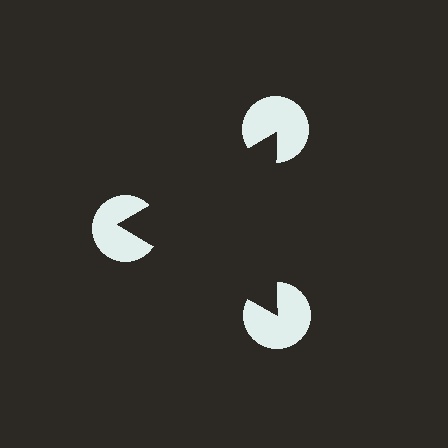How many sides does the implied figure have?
3 sides.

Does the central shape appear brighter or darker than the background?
It typically appears slightly darker than the background, even though no actual brightness change is drawn.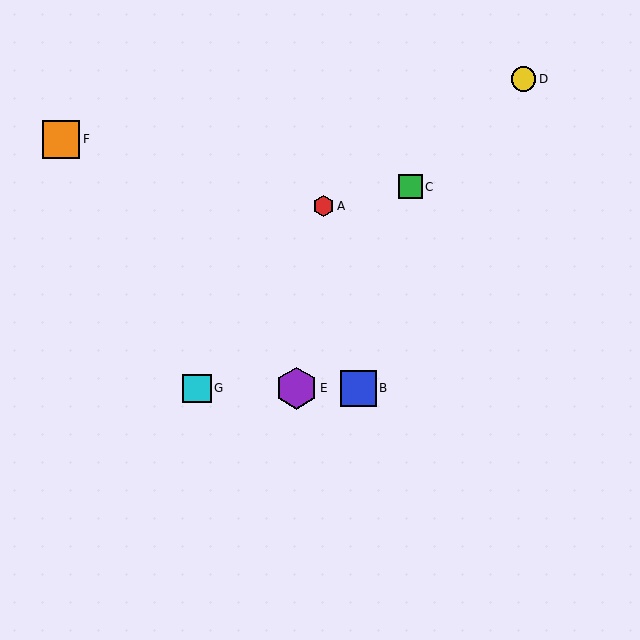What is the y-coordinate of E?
Object E is at y≈388.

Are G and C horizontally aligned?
No, G is at y≈388 and C is at y≈187.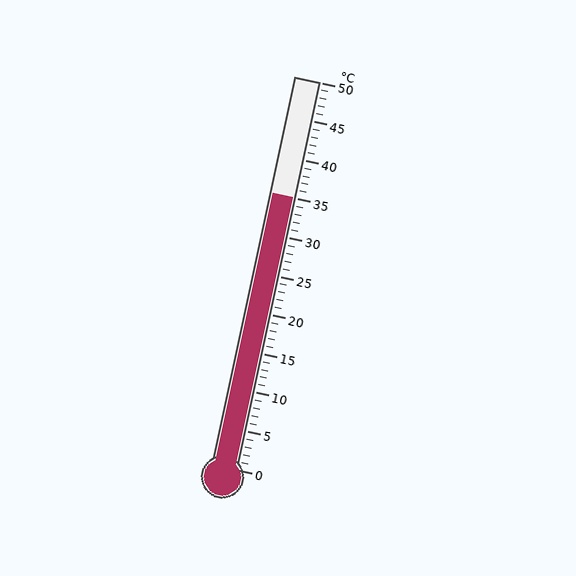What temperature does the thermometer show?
The thermometer shows approximately 35°C.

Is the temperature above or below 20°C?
The temperature is above 20°C.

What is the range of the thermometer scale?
The thermometer scale ranges from 0°C to 50°C.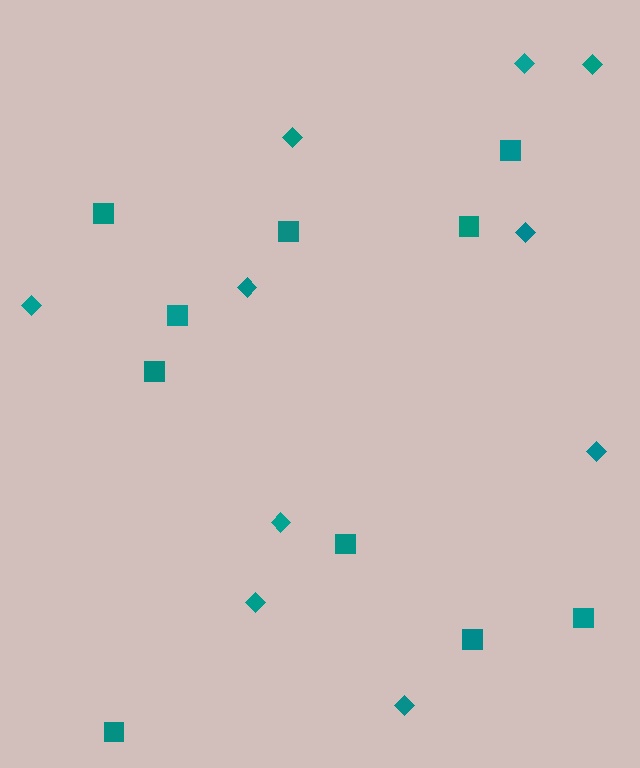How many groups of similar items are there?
There are 2 groups: one group of diamonds (10) and one group of squares (10).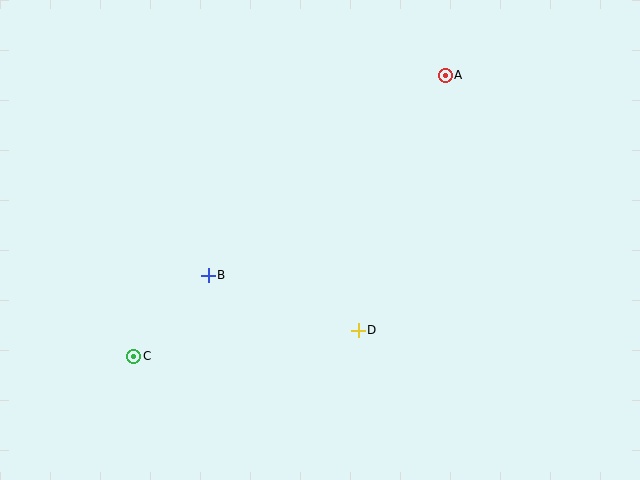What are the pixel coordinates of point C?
Point C is at (134, 356).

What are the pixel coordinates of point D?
Point D is at (358, 330).